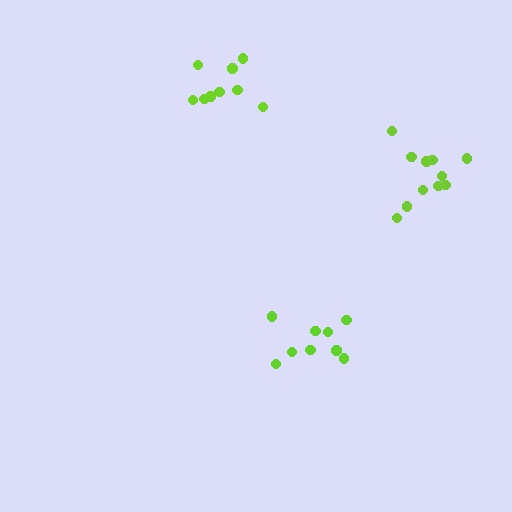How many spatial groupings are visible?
There are 3 spatial groupings.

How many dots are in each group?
Group 1: 9 dots, Group 2: 9 dots, Group 3: 11 dots (29 total).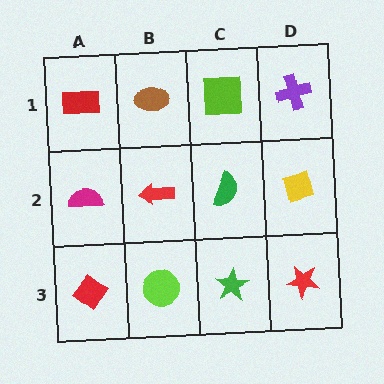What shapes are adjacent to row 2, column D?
A purple cross (row 1, column D), a red star (row 3, column D), a green semicircle (row 2, column C).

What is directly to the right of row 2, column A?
A red arrow.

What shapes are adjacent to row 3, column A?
A magenta semicircle (row 2, column A), a lime circle (row 3, column B).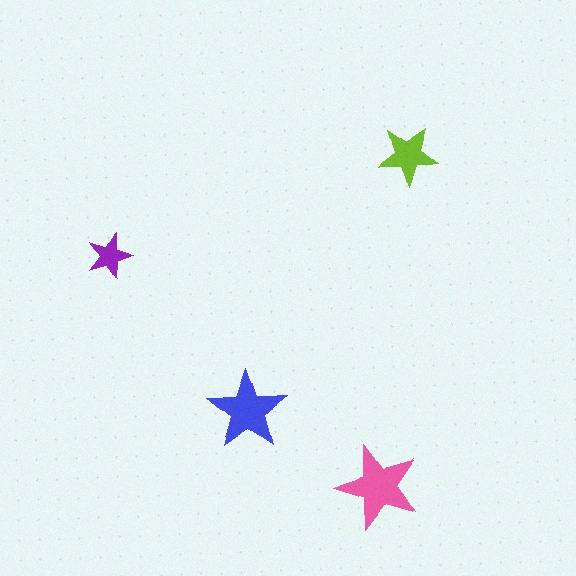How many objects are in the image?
There are 4 objects in the image.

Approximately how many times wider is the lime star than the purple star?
About 1.5 times wider.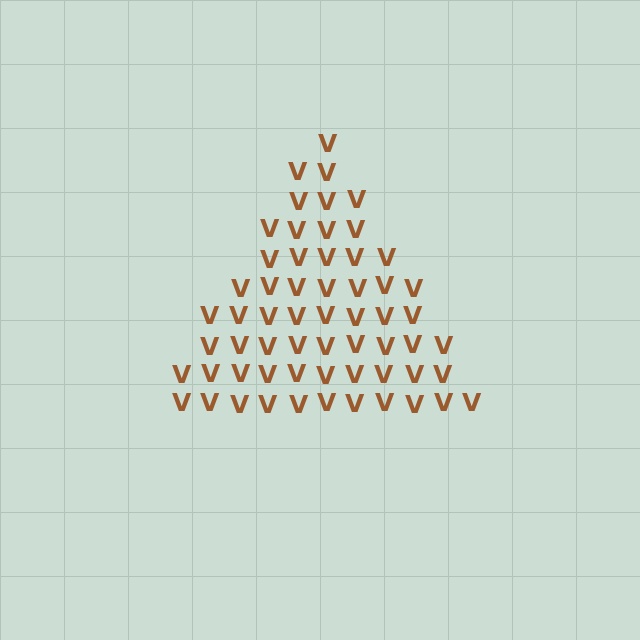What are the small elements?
The small elements are letter V's.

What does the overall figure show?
The overall figure shows a triangle.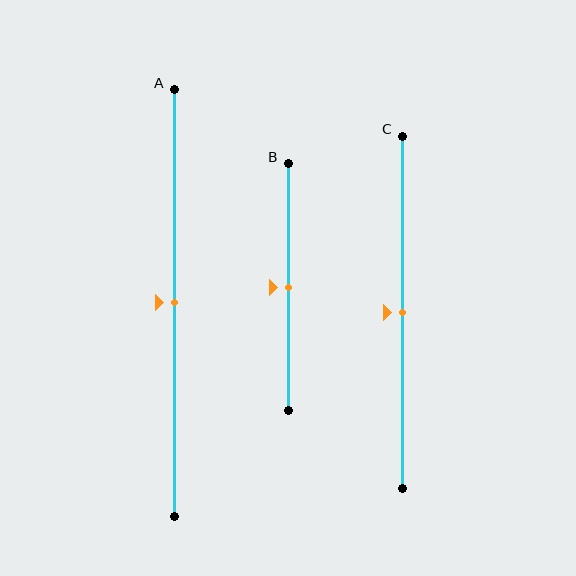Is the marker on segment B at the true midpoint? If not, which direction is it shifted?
Yes, the marker on segment B is at the true midpoint.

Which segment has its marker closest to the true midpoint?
Segment A has its marker closest to the true midpoint.